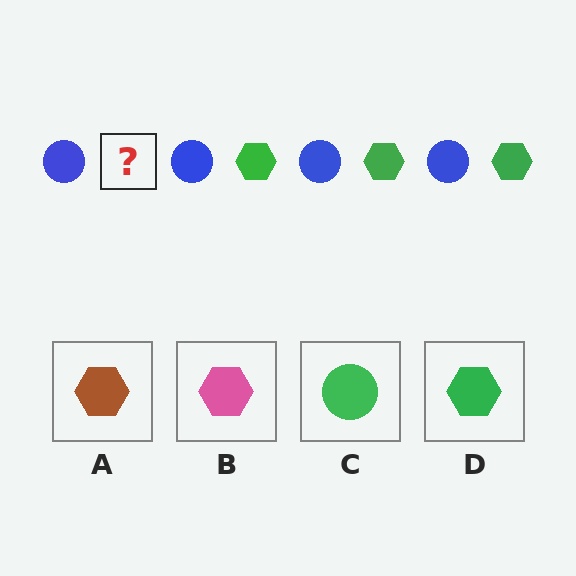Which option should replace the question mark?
Option D.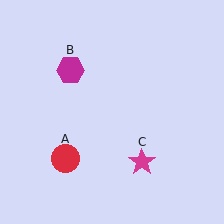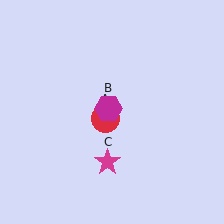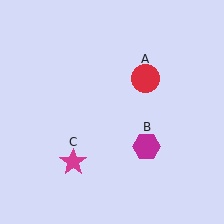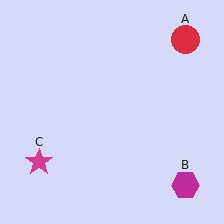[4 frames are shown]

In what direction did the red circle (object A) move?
The red circle (object A) moved up and to the right.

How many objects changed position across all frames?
3 objects changed position: red circle (object A), magenta hexagon (object B), magenta star (object C).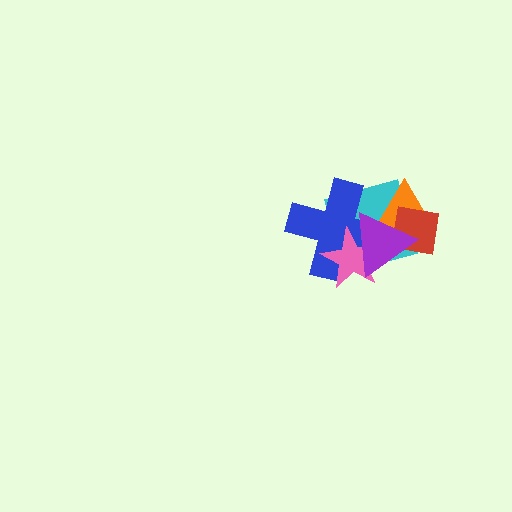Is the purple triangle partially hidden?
No, no other shape covers it.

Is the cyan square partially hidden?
Yes, it is partially covered by another shape.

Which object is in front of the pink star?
The purple triangle is in front of the pink star.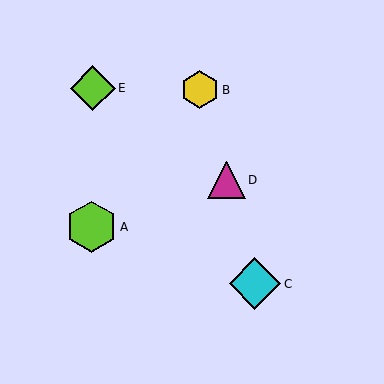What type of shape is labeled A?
Shape A is a lime hexagon.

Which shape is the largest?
The cyan diamond (labeled C) is the largest.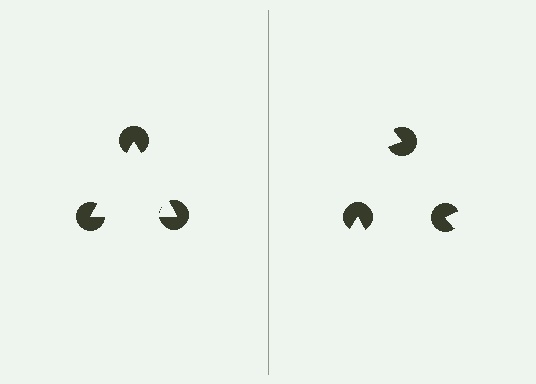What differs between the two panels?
The pac-man discs are positioned identically on both sides; only the wedge orientations differ. On the left they align to a triangle; on the right they are misaligned.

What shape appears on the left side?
An illusory triangle.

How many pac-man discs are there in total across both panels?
6 — 3 on each side.